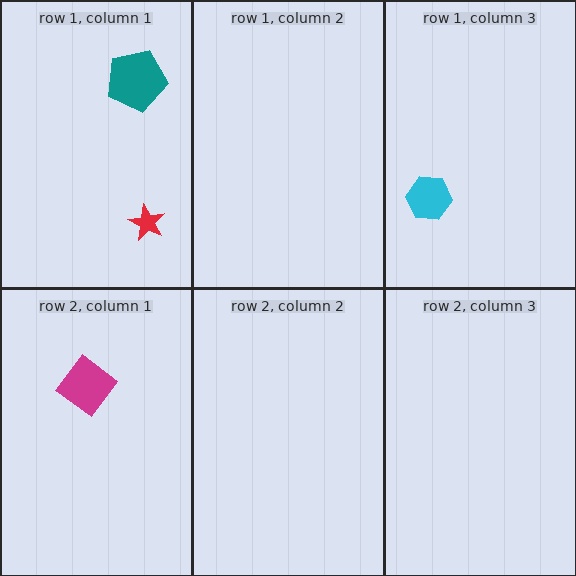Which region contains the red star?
The row 1, column 1 region.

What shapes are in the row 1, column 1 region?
The teal pentagon, the red star.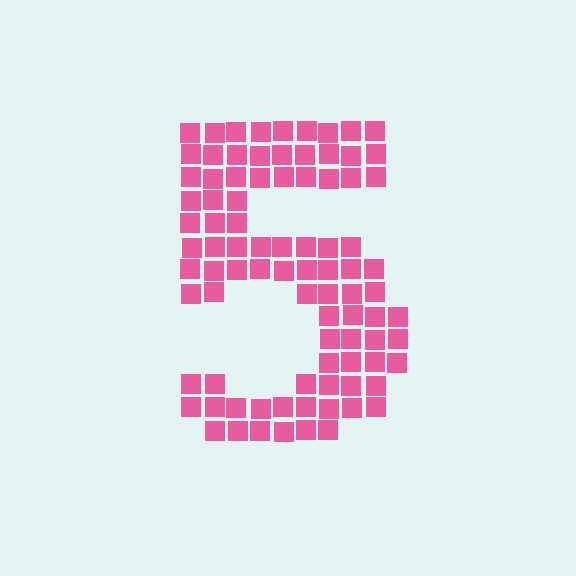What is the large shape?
The large shape is the digit 5.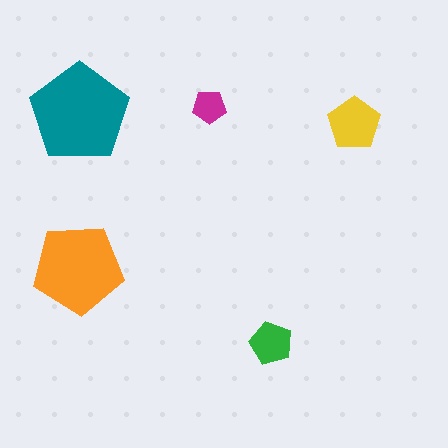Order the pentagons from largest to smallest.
the teal one, the orange one, the yellow one, the green one, the magenta one.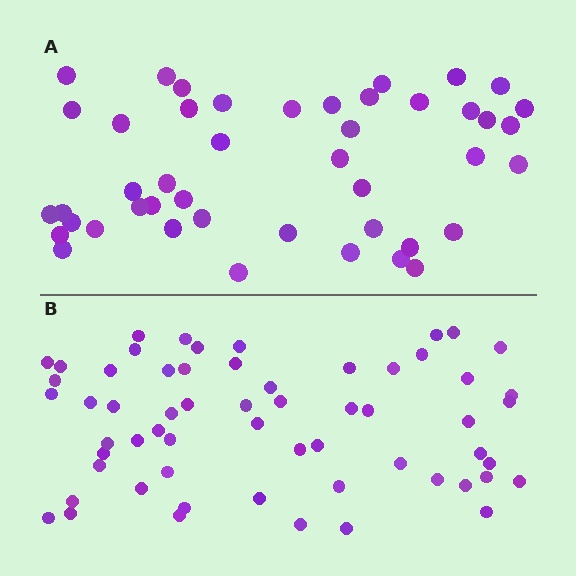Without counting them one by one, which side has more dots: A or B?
Region B (the bottom region) has more dots.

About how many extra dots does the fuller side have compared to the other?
Region B has approximately 15 more dots than region A.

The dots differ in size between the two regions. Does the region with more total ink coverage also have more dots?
No. Region A has more total ink coverage because its dots are larger, but region B actually contains more individual dots. Total area can be misleading — the number of items is what matters here.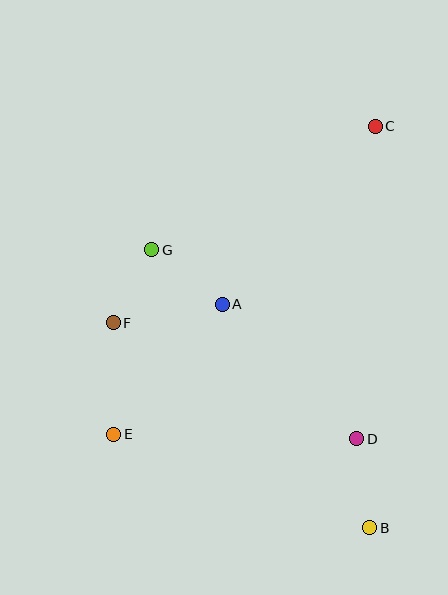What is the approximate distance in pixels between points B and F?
The distance between B and F is approximately 328 pixels.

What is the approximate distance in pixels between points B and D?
The distance between B and D is approximately 90 pixels.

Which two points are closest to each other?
Points F and G are closest to each other.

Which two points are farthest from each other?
Points C and E are farthest from each other.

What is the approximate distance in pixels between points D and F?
The distance between D and F is approximately 270 pixels.